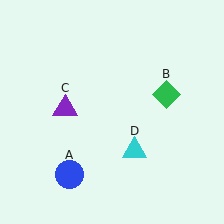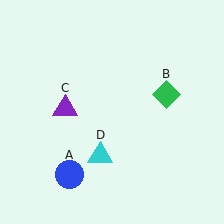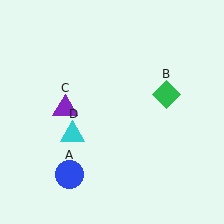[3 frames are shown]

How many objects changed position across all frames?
1 object changed position: cyan triangle (object D).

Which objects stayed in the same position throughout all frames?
Blue circle (object A) and green diamond (object B) and purple triangle (object C) remained stationary.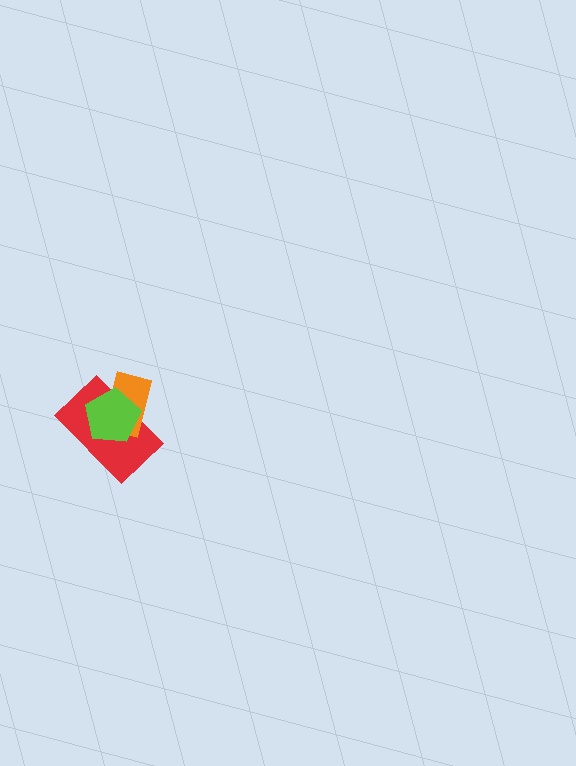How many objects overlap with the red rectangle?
2 objects overlap with the red rectangle.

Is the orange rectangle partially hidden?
Yes, it is partially covered by another shape.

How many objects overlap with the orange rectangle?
2 objects overlap with the orange rectangle.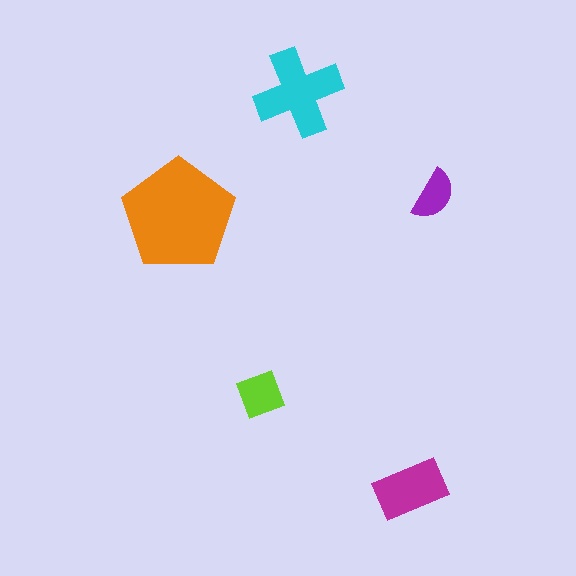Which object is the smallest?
The purple semicircle.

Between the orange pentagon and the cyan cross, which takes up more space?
The orange pentagon.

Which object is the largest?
The orange pentagon.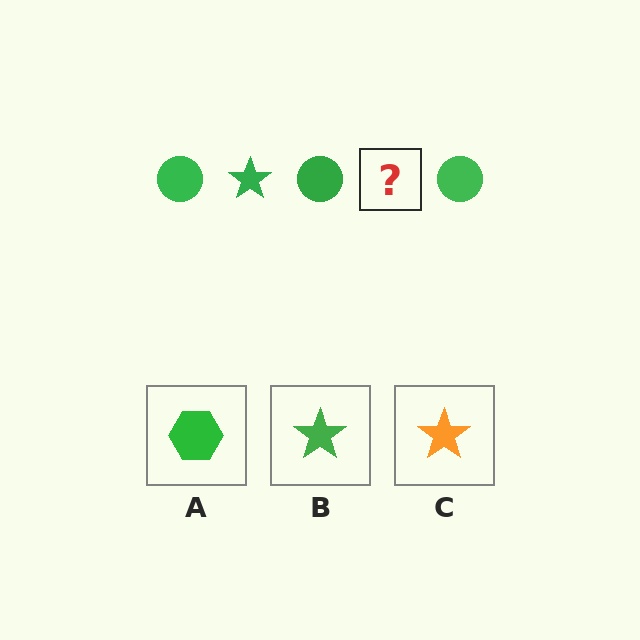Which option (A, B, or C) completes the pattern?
B.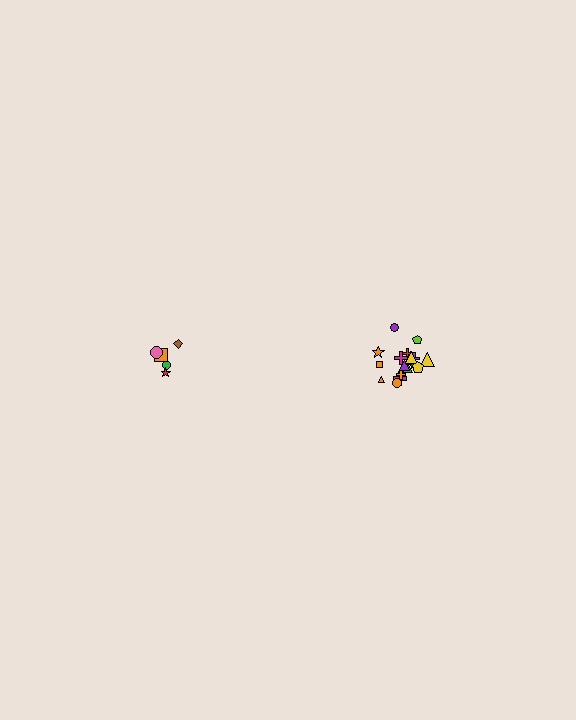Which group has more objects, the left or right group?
The right group.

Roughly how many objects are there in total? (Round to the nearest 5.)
Roughly 25 objects in total.